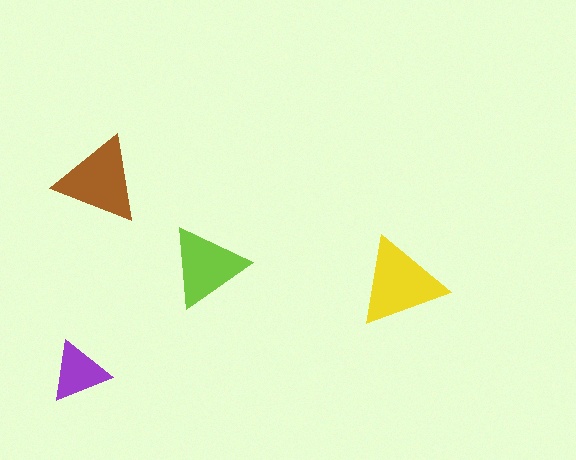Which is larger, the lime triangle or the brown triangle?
The brown one.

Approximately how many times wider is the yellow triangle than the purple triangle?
About 1.5 times wider.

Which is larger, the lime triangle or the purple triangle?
The lime one.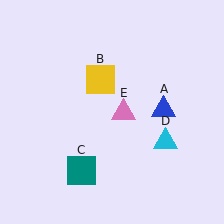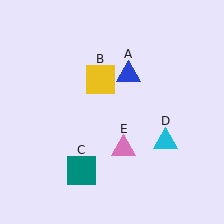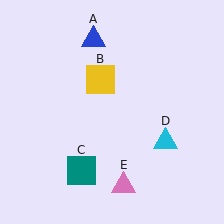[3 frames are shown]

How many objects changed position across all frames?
2 objects changed position: blue triangle (object A), pink triangle (object E).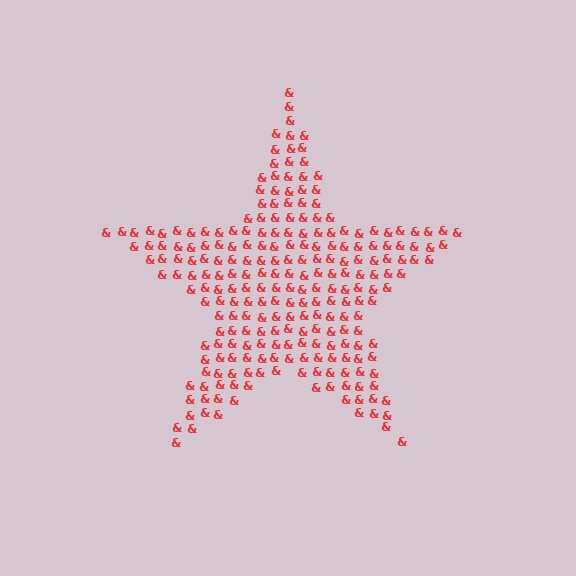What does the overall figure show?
The overall figure shows a star.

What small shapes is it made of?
It is made of small ampersands.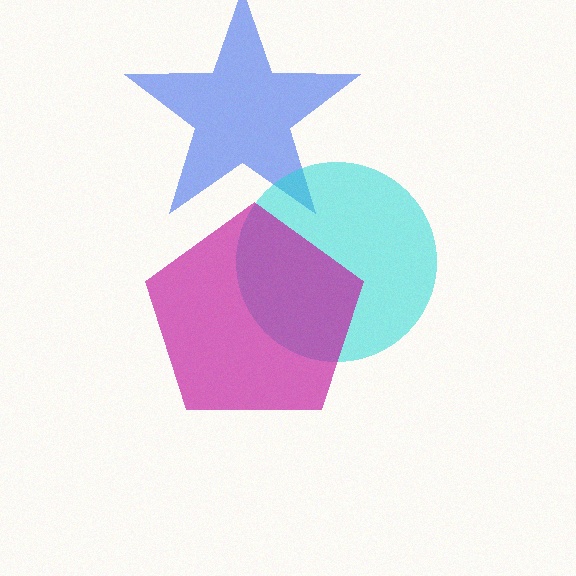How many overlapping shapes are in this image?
There are 3 overlapping shapes in the image.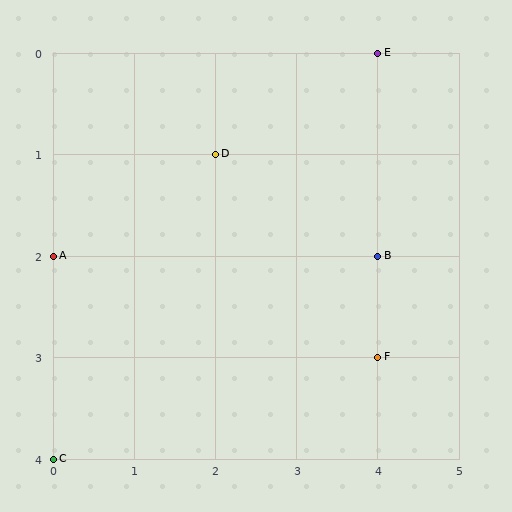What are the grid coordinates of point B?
Point B is at grid coordinates (4, 2).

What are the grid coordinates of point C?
Point C is at grid coordinates (0, 4).